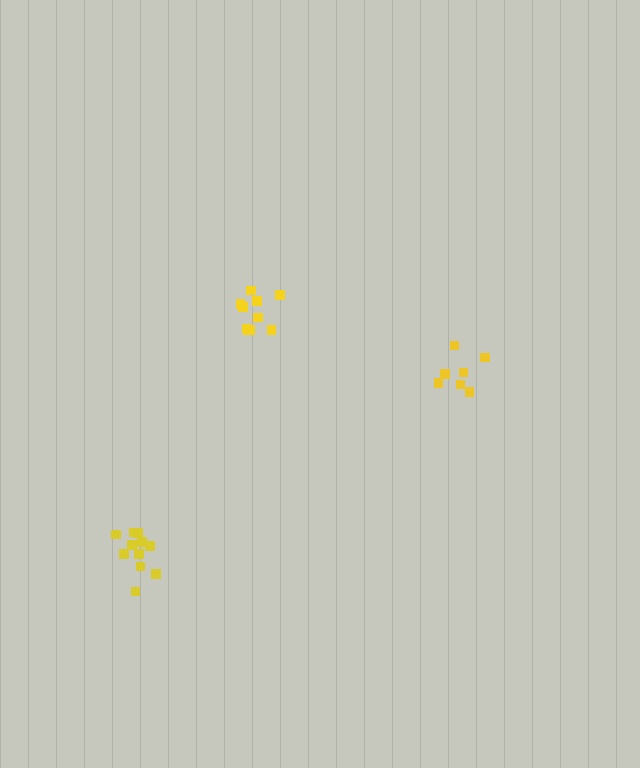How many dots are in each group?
Group 1: 7 dots, Group 2: 10 dots, Group 3: 11 dots (28 total).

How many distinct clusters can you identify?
There are 3 distinct clusters.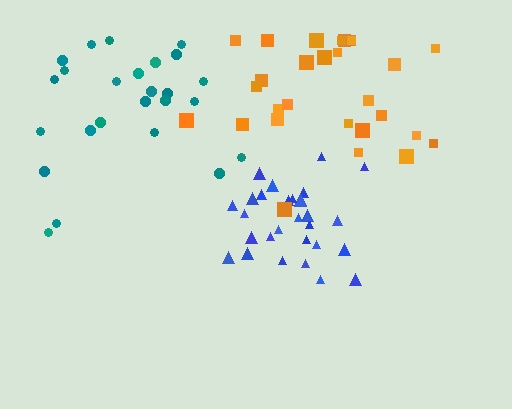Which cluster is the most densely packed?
Blue.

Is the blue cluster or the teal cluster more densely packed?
Blue.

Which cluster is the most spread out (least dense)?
Teal.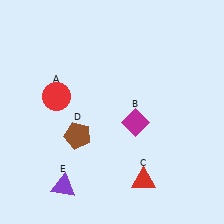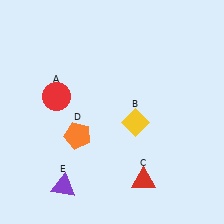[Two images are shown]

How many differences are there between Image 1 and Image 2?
There are 2 differences between the two images.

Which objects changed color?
B changed from magenta to yellow. D changed from brown to orange.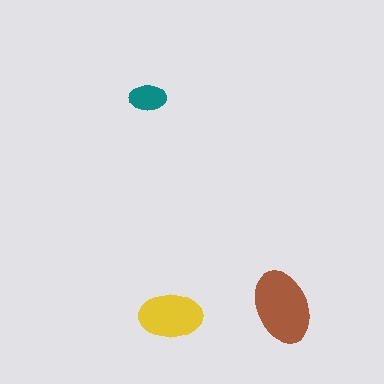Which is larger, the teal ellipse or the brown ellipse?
The brown one.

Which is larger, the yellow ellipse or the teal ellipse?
The yellow one.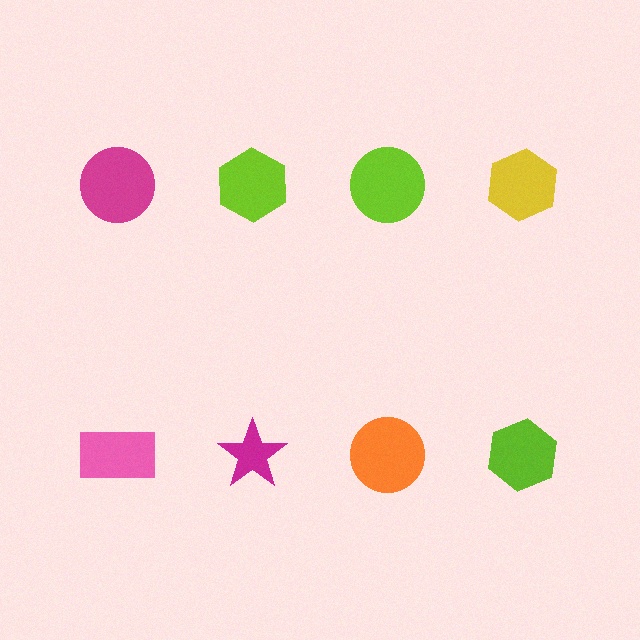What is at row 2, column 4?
A lime hexagon.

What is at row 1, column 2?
A lime hexagon.